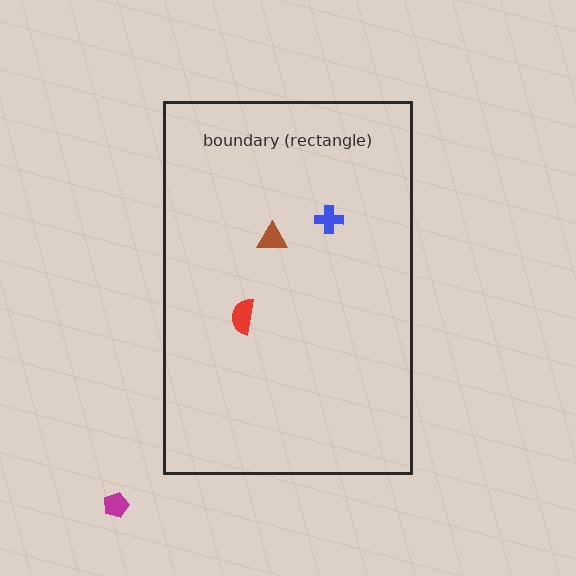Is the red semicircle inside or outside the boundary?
Inside.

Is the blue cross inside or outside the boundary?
Inside.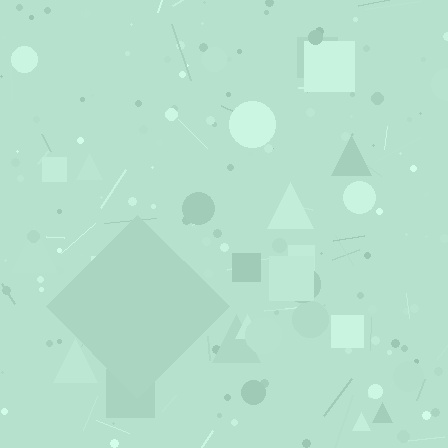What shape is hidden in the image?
A diamond is hidden in the image.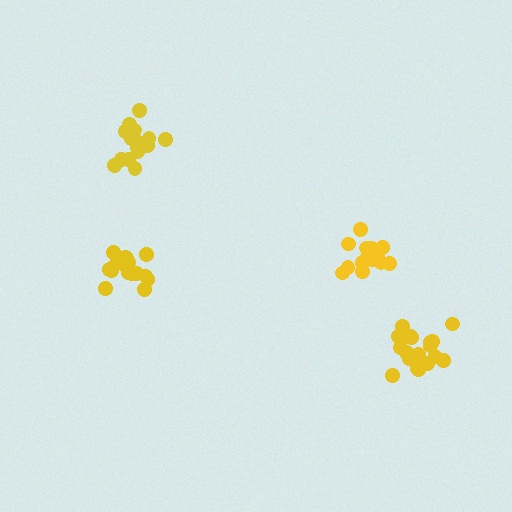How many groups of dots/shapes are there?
There are 4 groups.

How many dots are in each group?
Group 1: 20 dots, Group 2: 16 dots, Group 3: 19 dots, Group 4: 16 dots (71 total).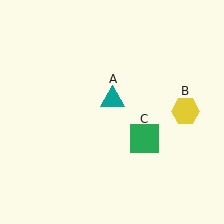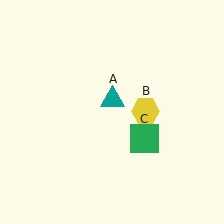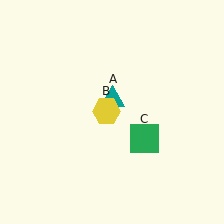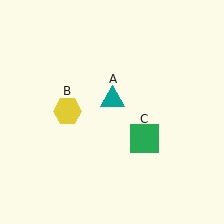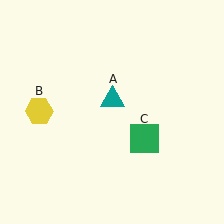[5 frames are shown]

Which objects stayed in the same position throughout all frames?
Teal triangle (object A) and green square (object C) remained stationary.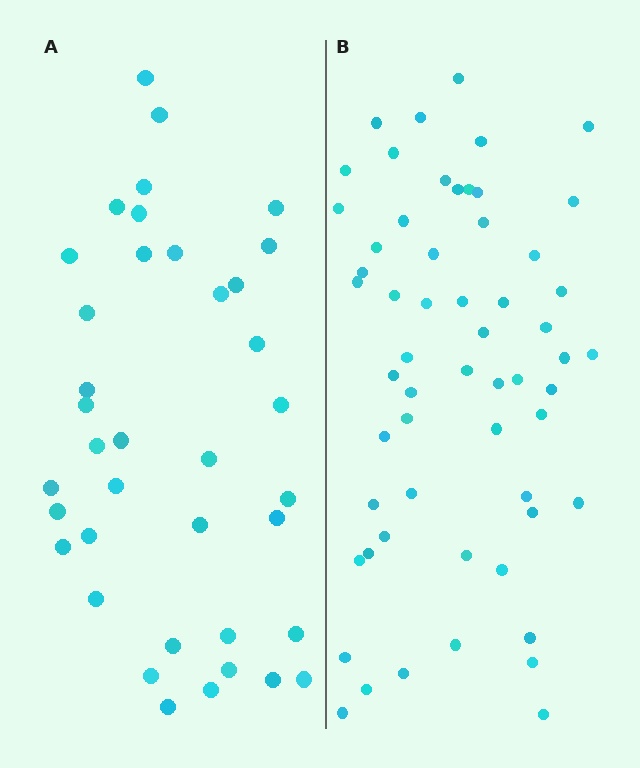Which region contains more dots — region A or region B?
Region B (the right region) has more dots.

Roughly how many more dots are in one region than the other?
Region B has approximately 20 more dots than region A.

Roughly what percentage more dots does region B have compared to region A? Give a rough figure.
About 55% more.